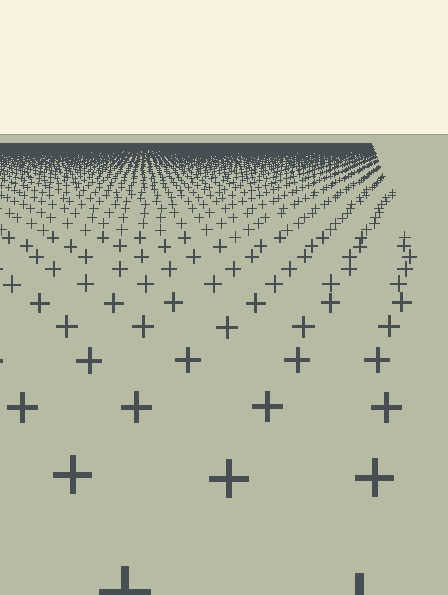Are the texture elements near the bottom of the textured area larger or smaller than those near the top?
Larger. Near the bottom, elements are closer to the viewer and appear at a bigger on-screen size.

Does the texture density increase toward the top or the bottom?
Density increases toward the top.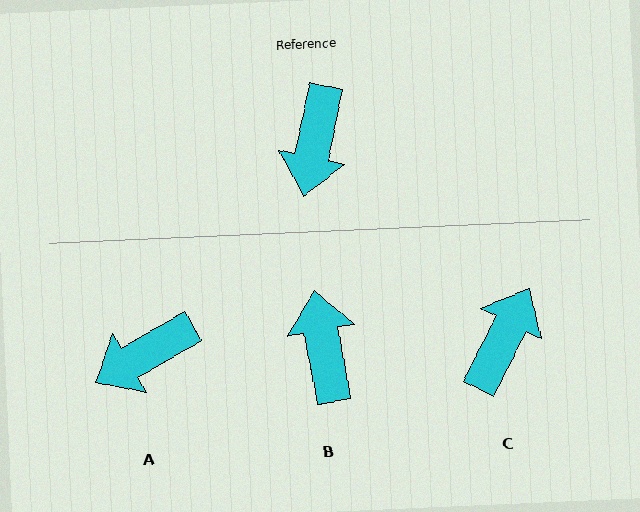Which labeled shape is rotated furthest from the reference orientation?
C, about 164 degrees away.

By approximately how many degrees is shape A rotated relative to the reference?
Approximately 49 degrees clockwise.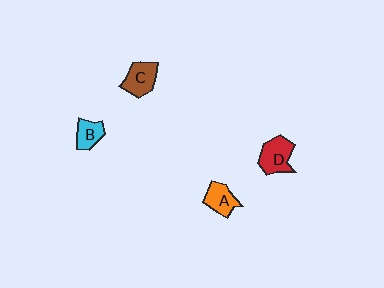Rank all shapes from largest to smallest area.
From largest to smallest: D (red), C (brown), A (orange), B (cyan).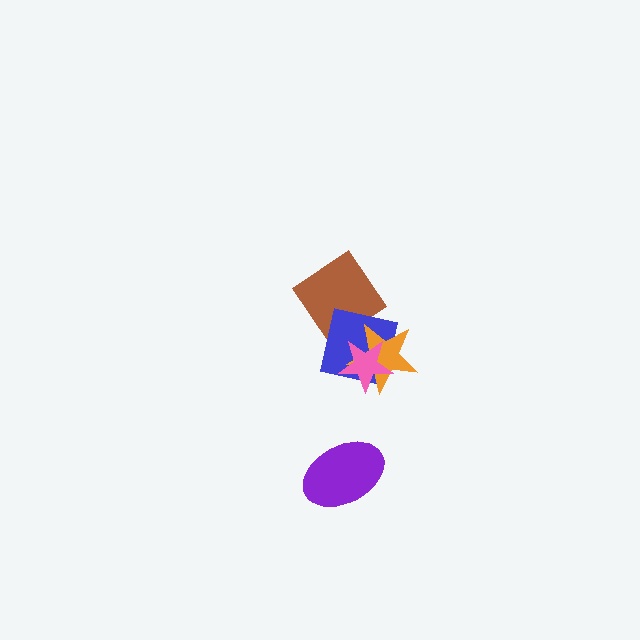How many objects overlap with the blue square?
3 objects overlap with the blue square.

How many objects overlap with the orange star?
3 objects overlap with the orange star.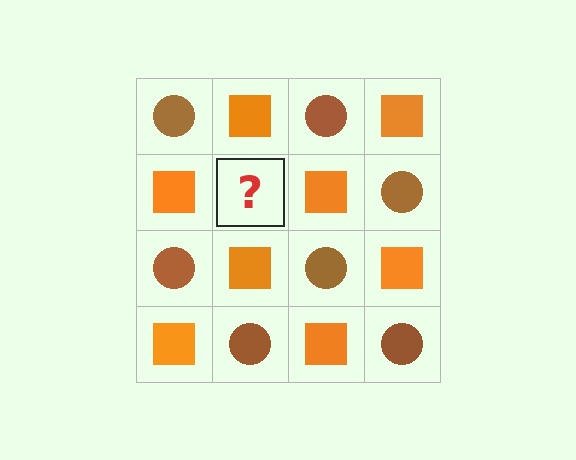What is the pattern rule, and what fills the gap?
The rule is that it alternates brown circle and orange square in a checkerboard pattern. The gap should be filled with a brown circle.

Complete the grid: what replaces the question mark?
The question mark should be replaced with a brown circle.